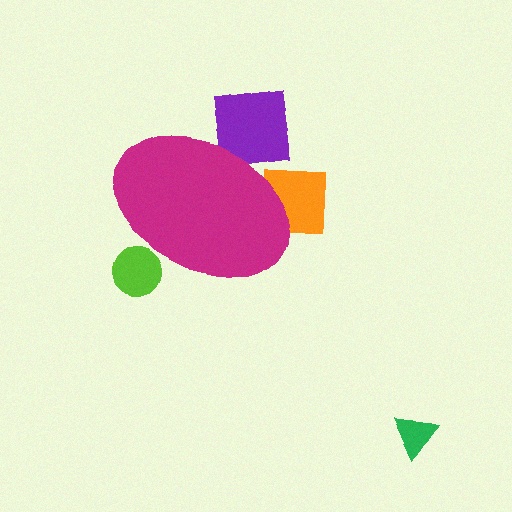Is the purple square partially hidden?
Yes, the purple square is partially hidden behind the magenta ellipse.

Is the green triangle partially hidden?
No, the green triangle is fully visible.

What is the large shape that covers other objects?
A magenta ellipse.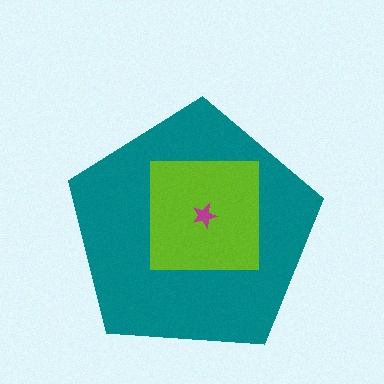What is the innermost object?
The magenta star.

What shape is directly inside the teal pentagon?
The lime square.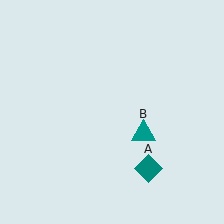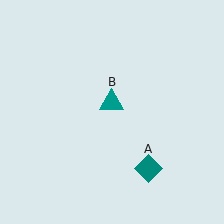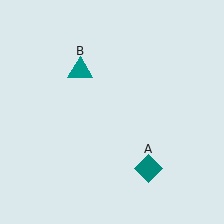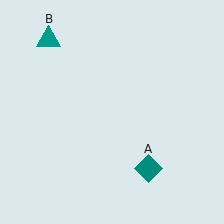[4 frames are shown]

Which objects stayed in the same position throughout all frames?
Teal diamond (object A) remained stationary.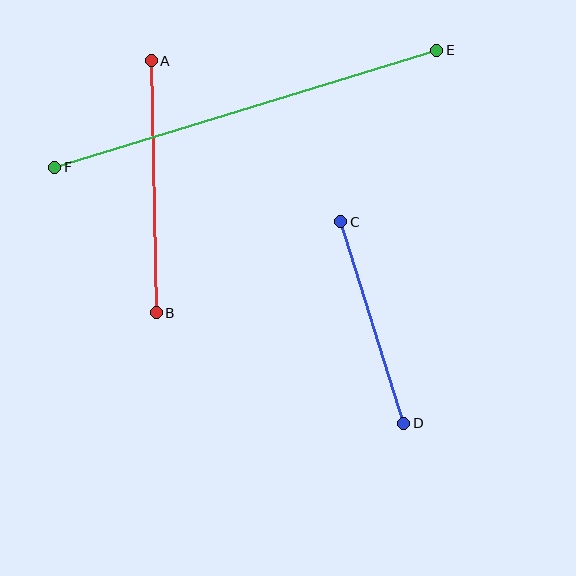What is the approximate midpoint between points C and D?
The midpoint is at approximately (372, 322) pixels.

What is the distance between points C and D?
The distance is approximately 211 pixels.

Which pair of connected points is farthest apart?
Points E and F are farthest apart.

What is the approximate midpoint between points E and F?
The midpoint is at approximately (246, 109) pixels.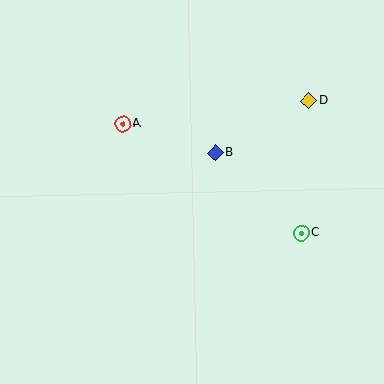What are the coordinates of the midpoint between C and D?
The midpoint between C and D is at (305, 167).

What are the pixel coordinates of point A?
Point A is at (123, 124).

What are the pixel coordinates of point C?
Point C is at (301, 233).